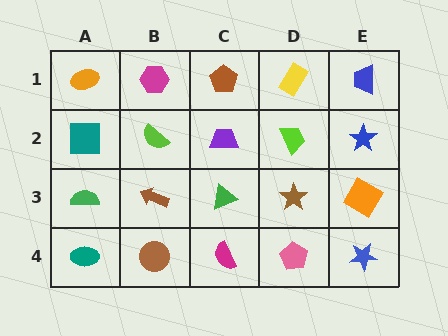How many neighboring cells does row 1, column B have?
3.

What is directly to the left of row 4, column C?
A brown circle.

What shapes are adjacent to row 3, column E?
A blue star (row 2, column E), a blue star (row 4, column E), a brown star (row 3, column D).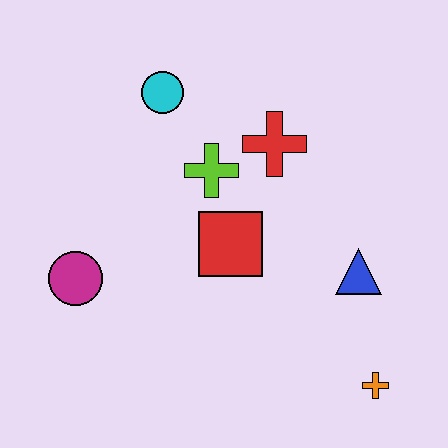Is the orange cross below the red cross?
Yes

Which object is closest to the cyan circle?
The lime cross is closest to the cyan circle.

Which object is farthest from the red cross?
The orange cross is farthest from the red cross.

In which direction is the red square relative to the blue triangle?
The red square is to the left of the blue triangle.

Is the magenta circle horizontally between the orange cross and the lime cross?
No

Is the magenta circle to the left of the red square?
Yes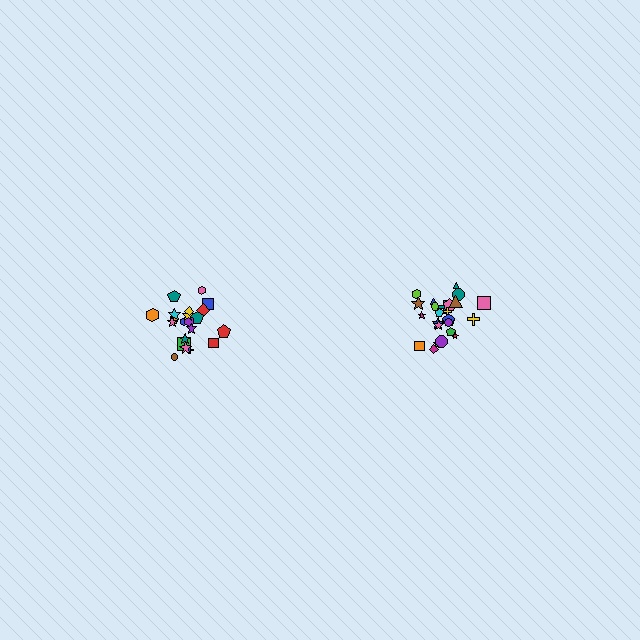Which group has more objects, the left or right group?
The right group.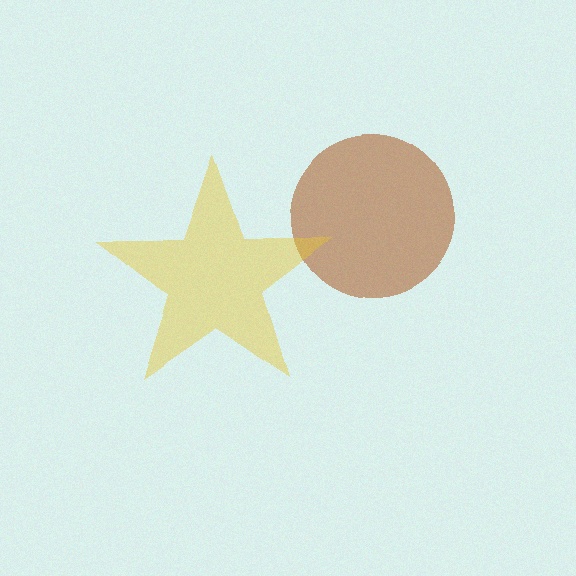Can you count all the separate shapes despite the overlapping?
Yes, there are 2 separate shapes.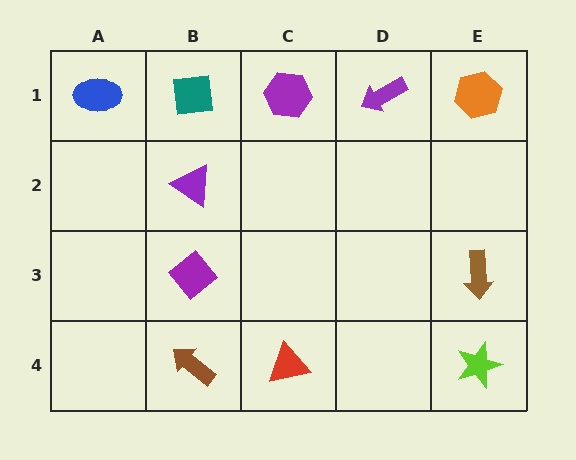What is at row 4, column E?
A lime star.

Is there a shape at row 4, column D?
No, that cell is empty.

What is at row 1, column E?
An orange hexagon.